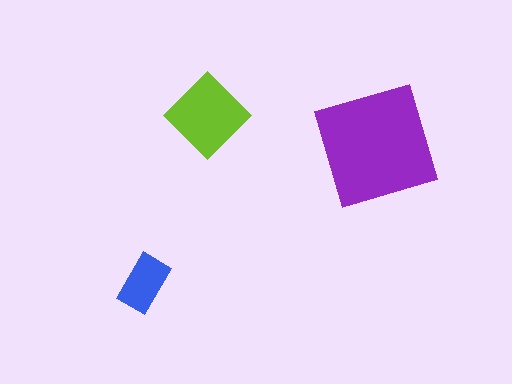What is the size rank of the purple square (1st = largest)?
1st.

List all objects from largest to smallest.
The purple square, the lime diamond, the blue rectangle.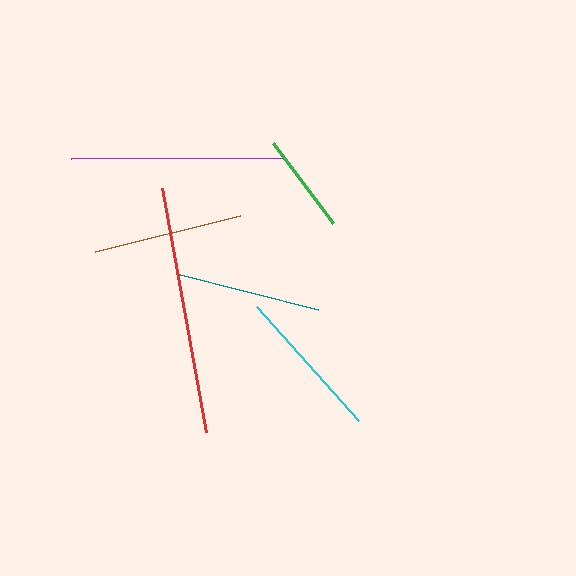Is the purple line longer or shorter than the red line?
The red line is longer than the purple line.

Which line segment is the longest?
The red line is the longest at approximately 248 pixels.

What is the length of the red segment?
The red segment is approximately 248 pixels long.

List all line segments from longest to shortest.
From longest to shortest: red, purple, cyan, brown, teal, green.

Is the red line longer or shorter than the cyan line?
The red line is longer than the cyan line.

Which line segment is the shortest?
The green line is the shortest at approximately 100 pixels.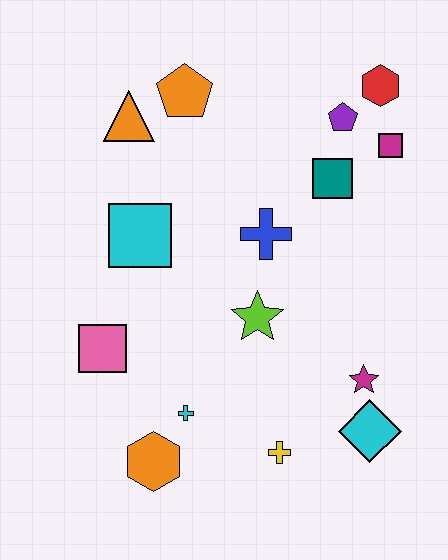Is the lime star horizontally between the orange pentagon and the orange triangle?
No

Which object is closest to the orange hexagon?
The cyan cross is closest to the orange hexagon.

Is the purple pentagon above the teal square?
Yes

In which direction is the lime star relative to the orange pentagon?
The lime star is below the orange pentagon.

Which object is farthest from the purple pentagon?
The orange hexagon is farthest from the purple pentagon.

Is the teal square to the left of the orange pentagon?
No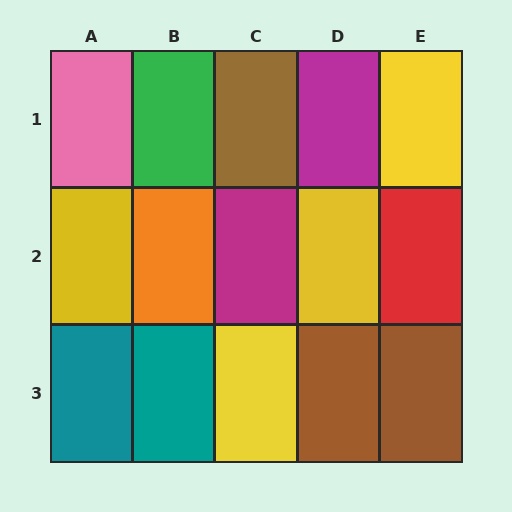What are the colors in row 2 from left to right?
Yellow, orange, magenta, yellow, red.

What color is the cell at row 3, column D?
Brown.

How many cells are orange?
1 cell is orange.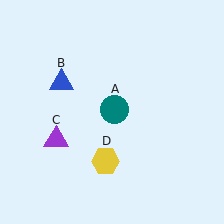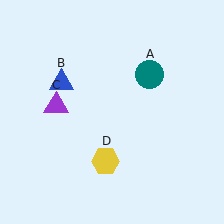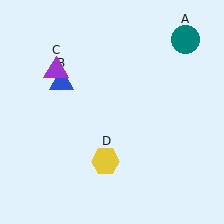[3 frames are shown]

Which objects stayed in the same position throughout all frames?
Blue triangle (object B) and yellow hexagon (object D) remained stationary.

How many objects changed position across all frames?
2 objects changed position: teal circle (object A), purple triangle (object C).